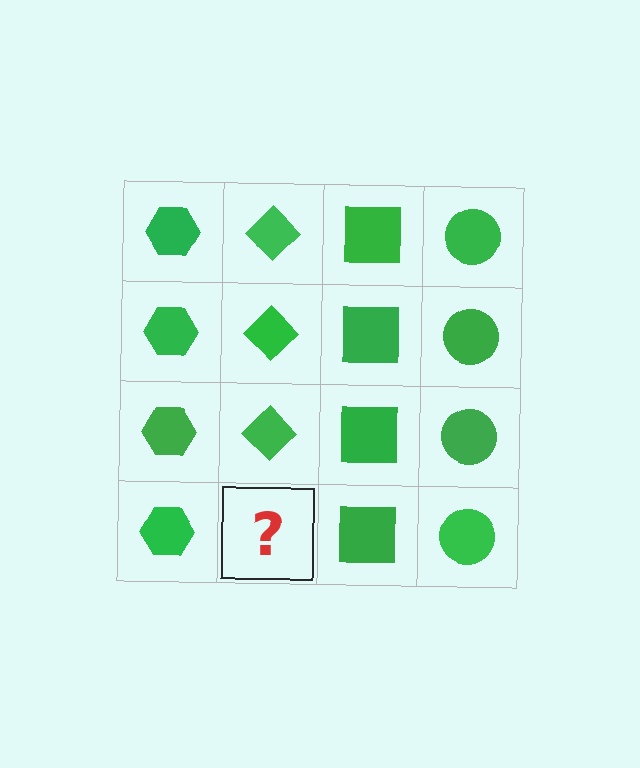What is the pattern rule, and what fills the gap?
The rule is that each column has a consistent shape. The gap should be filled with a green diamond.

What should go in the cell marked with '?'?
The missing cell should contain a green diamond.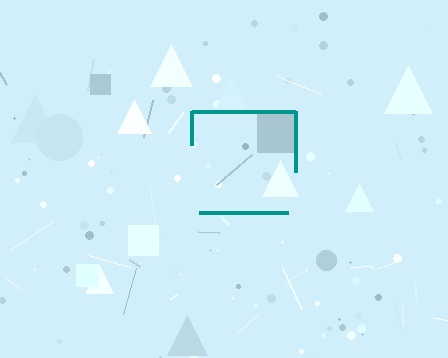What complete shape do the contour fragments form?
The contour fragments form a square.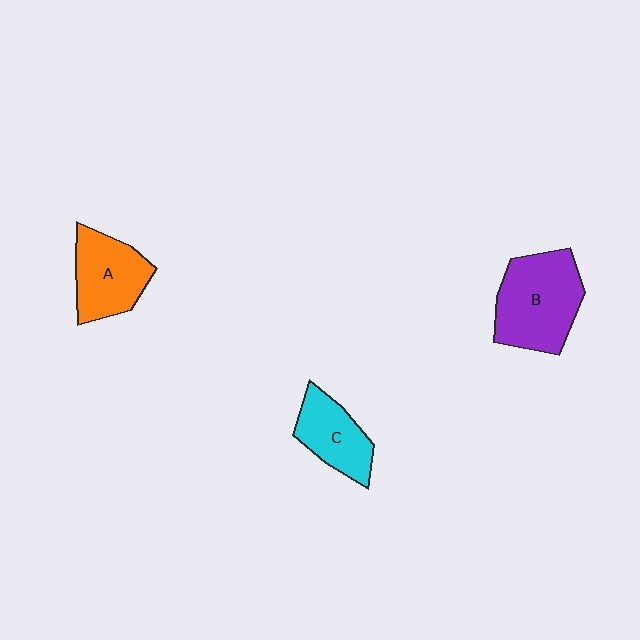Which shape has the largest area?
Shape B (purple).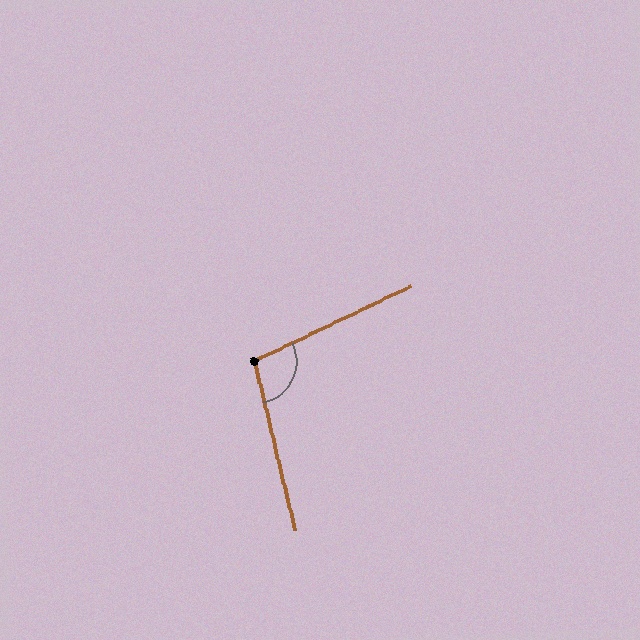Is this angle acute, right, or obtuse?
It is obtuse.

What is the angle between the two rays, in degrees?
Approximately 103 degrees.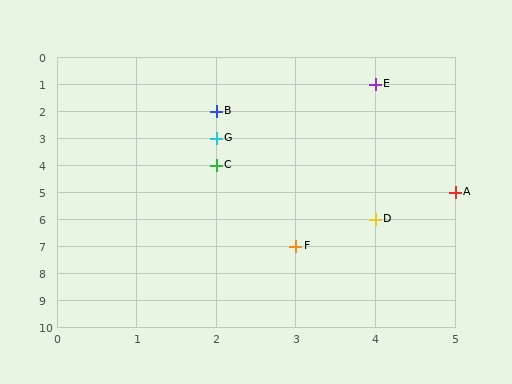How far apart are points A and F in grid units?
Points A and F are 2 columns and 2 rows apart (about 2.8 grid units diagonally).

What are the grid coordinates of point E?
Point E is at grid coordinates (4, 1).